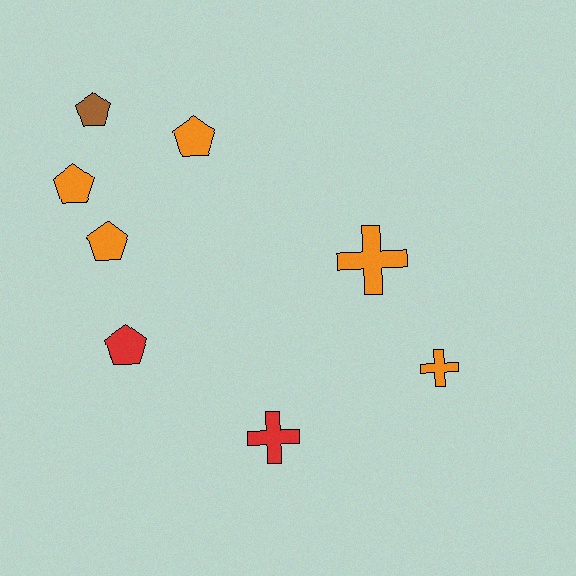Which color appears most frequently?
Orange, with 5 objects.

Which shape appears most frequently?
Pentagon, with 5 objects.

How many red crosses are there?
There is 1 red cross.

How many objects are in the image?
There are 8 objects.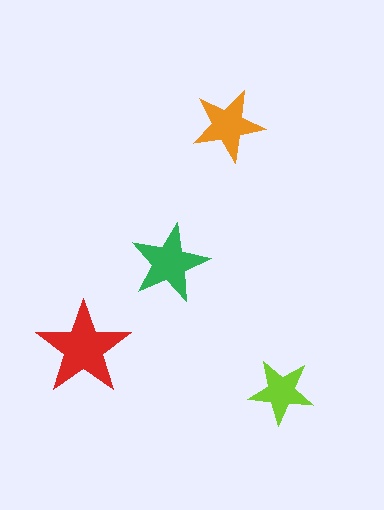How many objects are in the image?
There are 4 objects in the image.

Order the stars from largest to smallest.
the red one, the green one, the orange one, the lime one.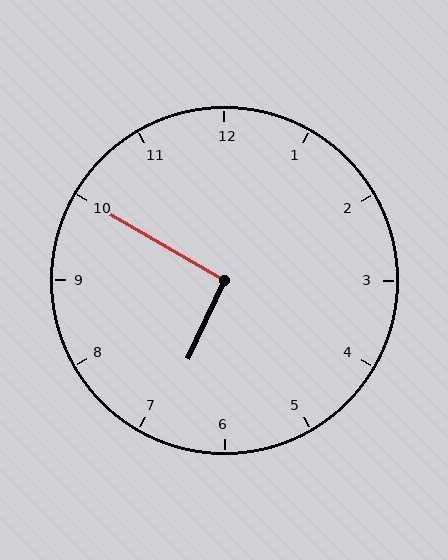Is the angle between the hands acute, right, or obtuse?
It is right.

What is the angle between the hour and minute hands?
Approximately 95 degrees.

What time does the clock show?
6:50.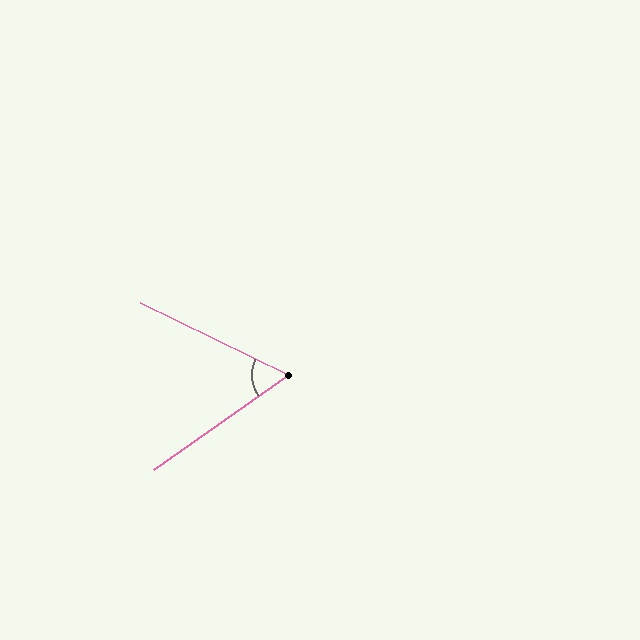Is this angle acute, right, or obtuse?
It is acute.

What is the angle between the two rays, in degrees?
Approximately 61 degrees.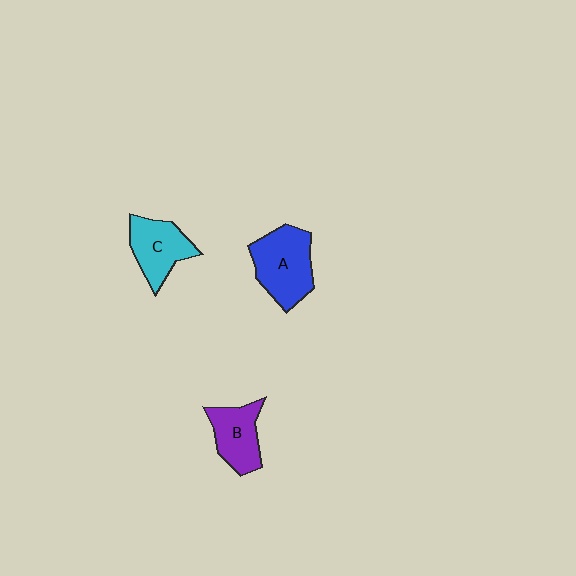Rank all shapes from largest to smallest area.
From largest to smallest: A (blue), C (cyan), B (purple).